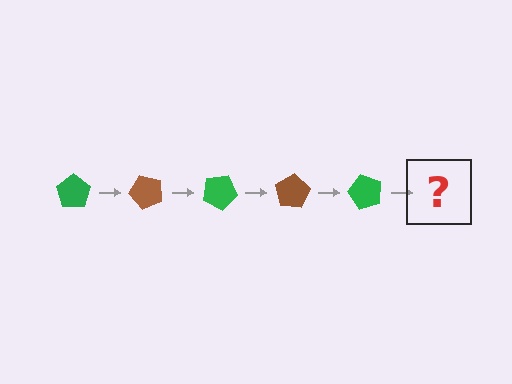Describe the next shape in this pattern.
It should be a brown pentagon, rotated 250 degrees from the start.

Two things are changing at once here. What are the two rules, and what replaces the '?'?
The two rules are that it rotates 50 degrees each step and the color cycles through green and brown. The '?' should be a brown pentagon, rotated 250 degrees from the start.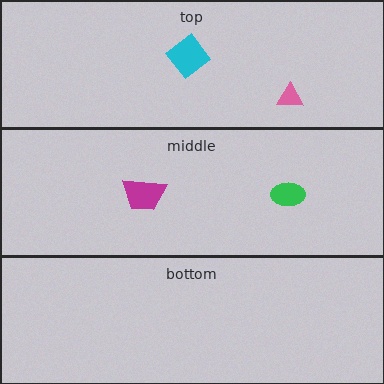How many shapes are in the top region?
2.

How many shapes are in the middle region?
2.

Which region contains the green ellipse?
The middle region.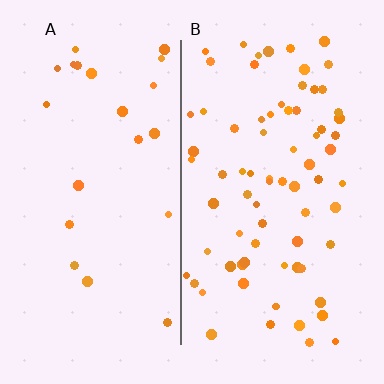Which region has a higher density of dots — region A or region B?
B (the right).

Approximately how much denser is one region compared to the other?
Approximately 3.4× — region B over region A.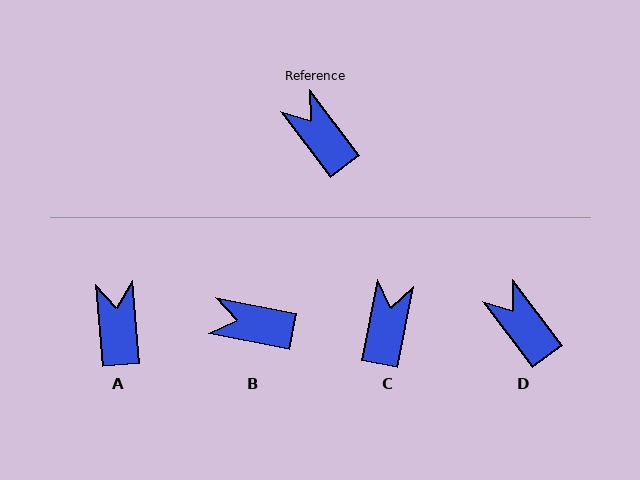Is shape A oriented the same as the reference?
No, it is off by about 32 degrees.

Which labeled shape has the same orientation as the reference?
D.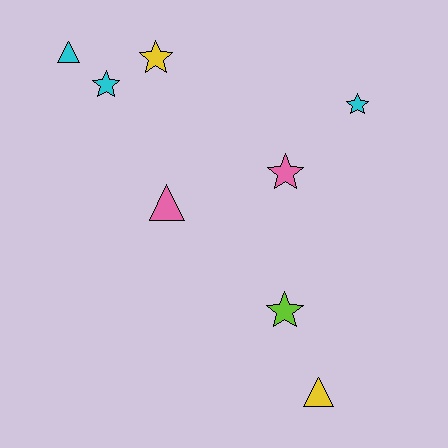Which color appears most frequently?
Cyan, with 3 objects.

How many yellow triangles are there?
There is 1 yellow triangle.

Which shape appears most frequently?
Star, with 5 objects.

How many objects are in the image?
There are 8 objects.